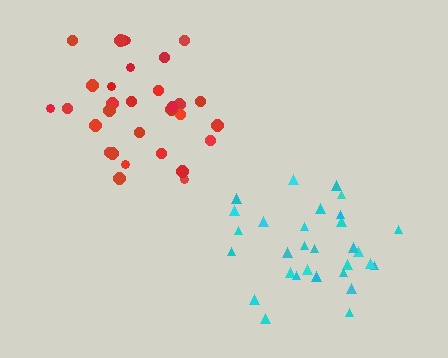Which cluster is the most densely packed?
Cyan.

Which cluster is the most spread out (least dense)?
Red.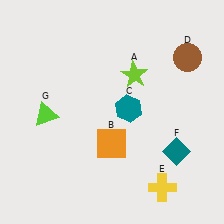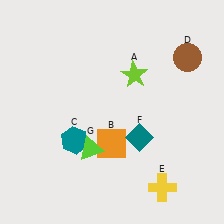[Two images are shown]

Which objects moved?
The objects that moved are: the teal hexagon (C), the teal diamond (F), the lime triangle (G).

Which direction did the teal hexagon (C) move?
The teal hexagon (C) moved left.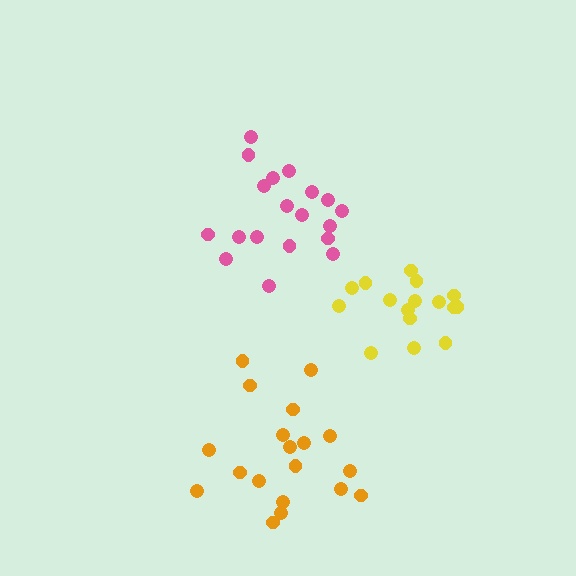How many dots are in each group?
Group 1: 19 dots, Group 2: 19 dots, Group 3: 16 dots (54 total).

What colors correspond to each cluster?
The clusters are colored: orange, pink, yellow.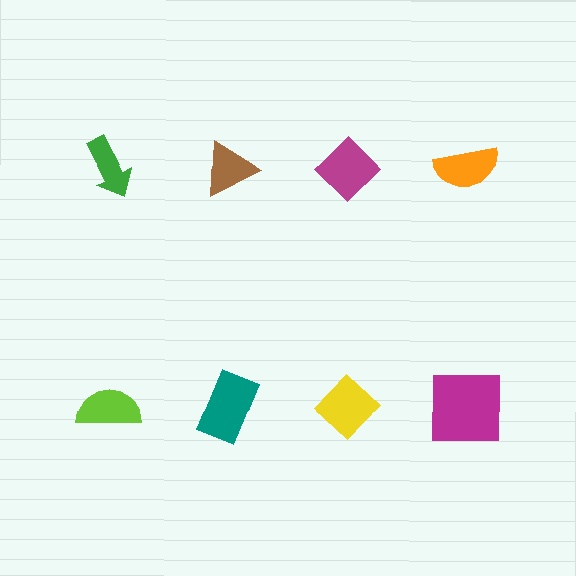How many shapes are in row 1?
4 shapes.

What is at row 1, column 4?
An orange semicircle.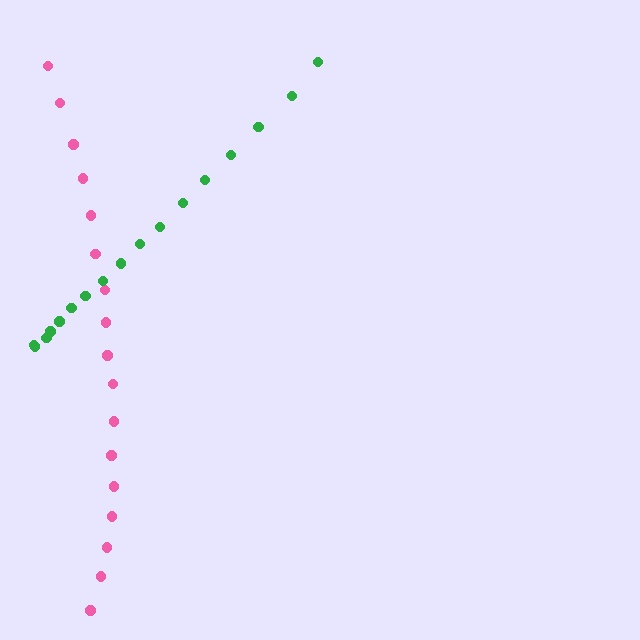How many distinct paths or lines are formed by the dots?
There are 2 distinct paths.